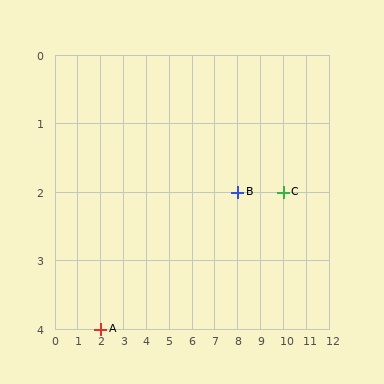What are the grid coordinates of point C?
Point C is at grid coordinates (10, 2).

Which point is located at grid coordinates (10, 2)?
Point C is at (10, 2).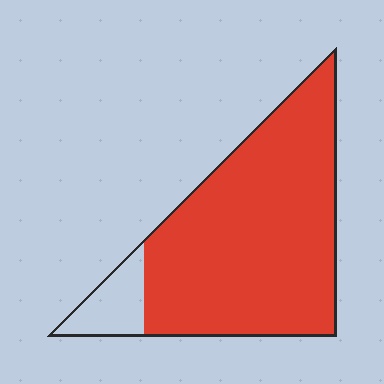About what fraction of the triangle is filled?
About seven eighths (7/8).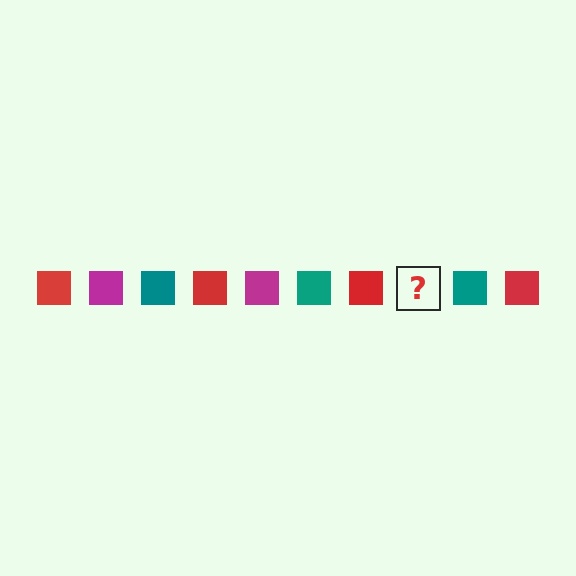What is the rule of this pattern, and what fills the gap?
The rule is that the pattern cycles through red, magenta, teal squares. The gap should be filled with a magenta square.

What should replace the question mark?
The question mark should be replaced with a magenta square.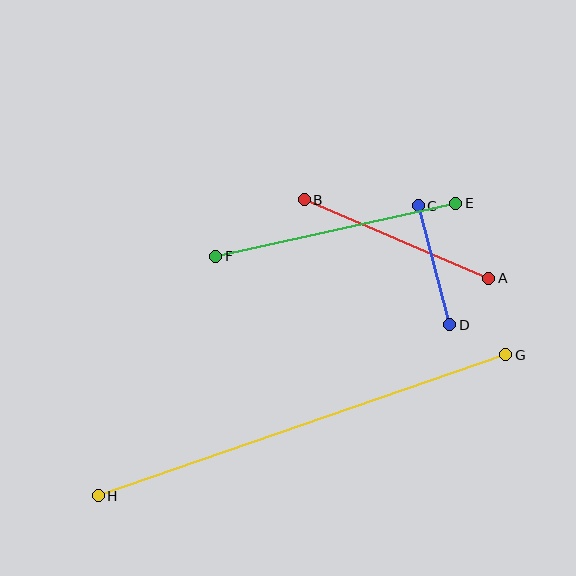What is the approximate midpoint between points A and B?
The midpoint is at approximately (396, 239) pixels.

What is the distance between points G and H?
The distance is approximately 431 pixels.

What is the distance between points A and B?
The distance is approximately 201 pixels.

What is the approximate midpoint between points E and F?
The midpoint is at approximately (336, 230) pixels.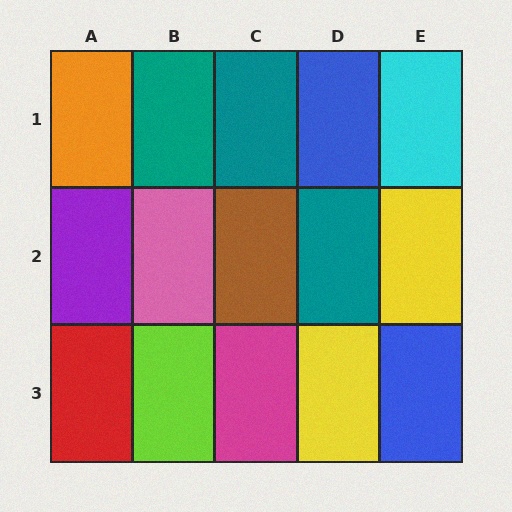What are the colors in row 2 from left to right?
Purple, pink, brown, teal, yellow.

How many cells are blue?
2 cells are blue.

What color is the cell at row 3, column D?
Yellow.